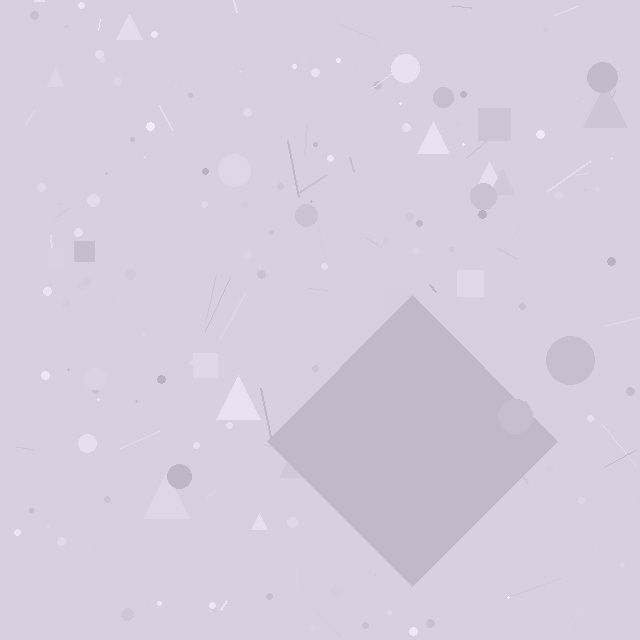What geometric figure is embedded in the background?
A diamond is embedded in the background.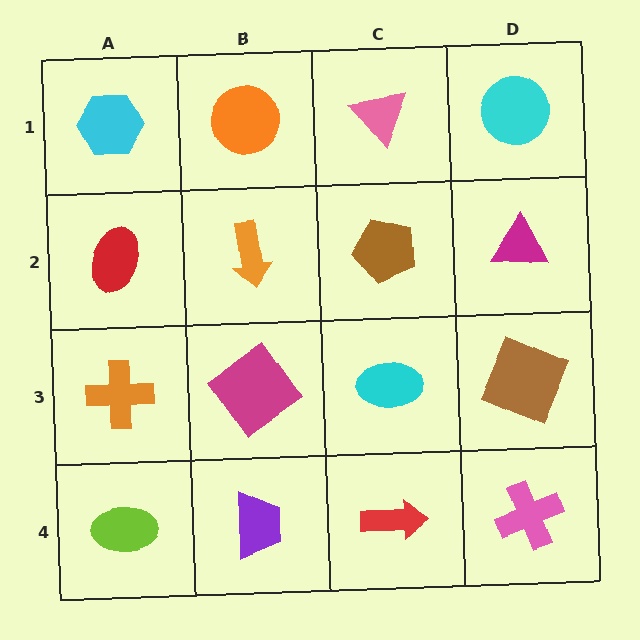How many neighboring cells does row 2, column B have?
4.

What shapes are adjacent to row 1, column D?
A magenta triangle (row 2, column D), a pink triangle (row 1, column C).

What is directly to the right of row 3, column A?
A magenta diamond.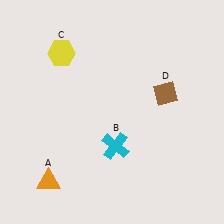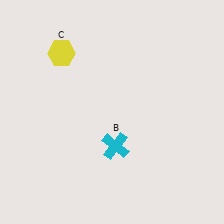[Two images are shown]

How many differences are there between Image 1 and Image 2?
There are 2 differences between the two images.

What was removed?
The orange triangle (A), the brown diamond (D) were removed in Image 2.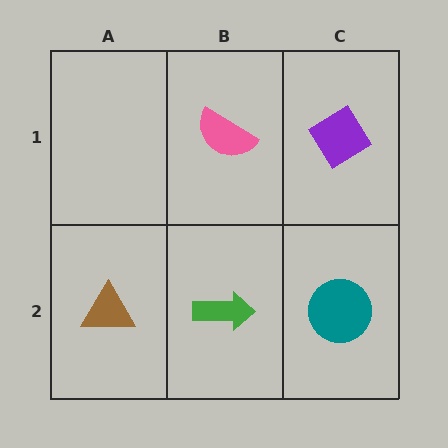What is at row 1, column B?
A pink semicircle.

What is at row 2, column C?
A teal circle.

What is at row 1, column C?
A purple diamond.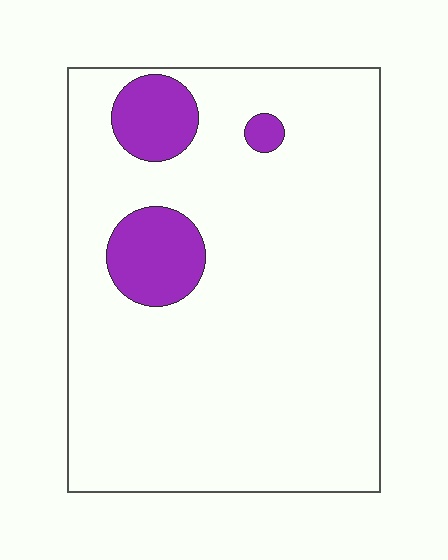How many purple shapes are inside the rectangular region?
3.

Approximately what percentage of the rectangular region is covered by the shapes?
Approximately 10%.